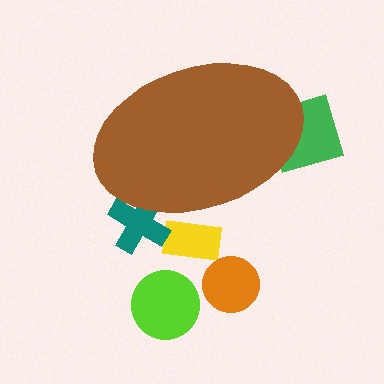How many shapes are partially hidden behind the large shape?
3 shapes are partially hidden.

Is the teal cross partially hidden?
Yes, the teal cross is partially hidden behind the brown ellipse.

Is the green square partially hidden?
Yes, the green square is partially hidden behind the brown ellipse.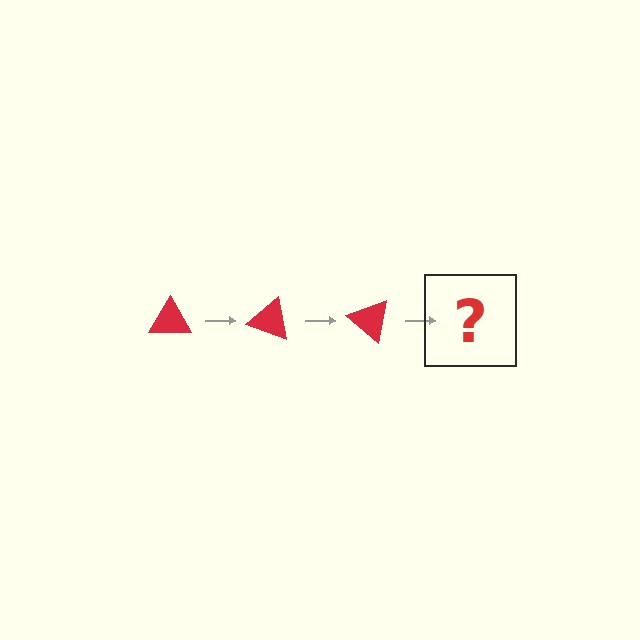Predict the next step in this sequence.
The next step is a red triangle rotated 60 degrees.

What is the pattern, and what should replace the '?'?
The pattern is that the triangle rotates 20 degrees each step. The '?' should be a red triangle rotated 60 degrees.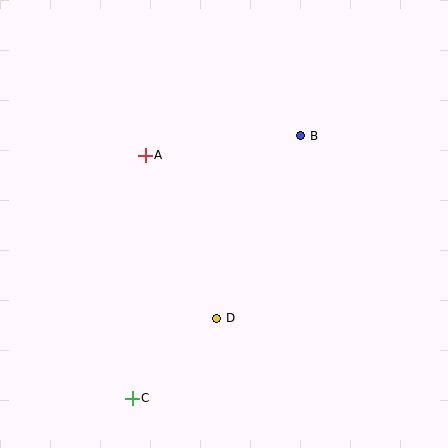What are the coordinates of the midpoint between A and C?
The midpoint between A and C is at (139, 277).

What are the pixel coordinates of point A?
Point A is at (145, 155).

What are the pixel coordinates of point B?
Point B is at (301, 136).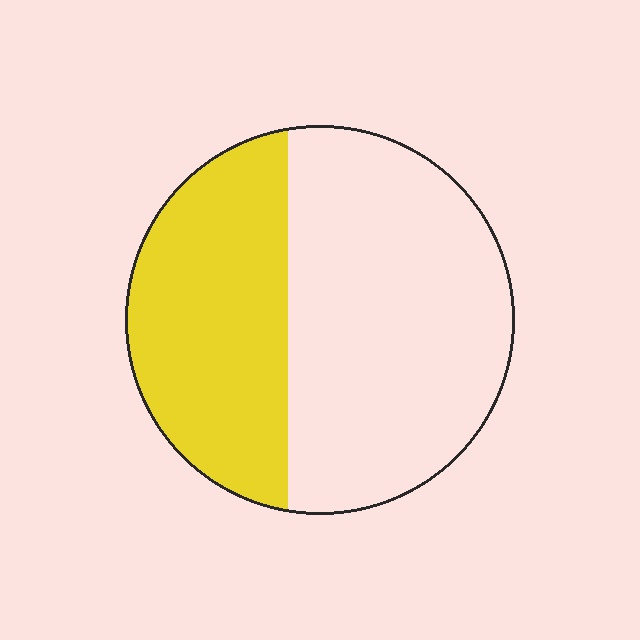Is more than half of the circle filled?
No.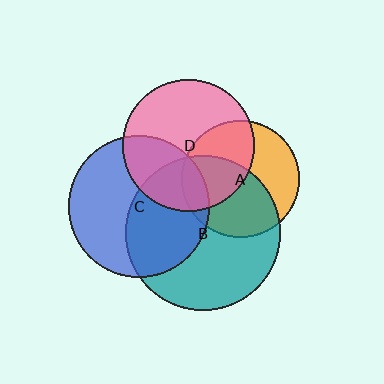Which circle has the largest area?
Circle B (teal).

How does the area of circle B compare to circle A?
Approximately 1.7 times.